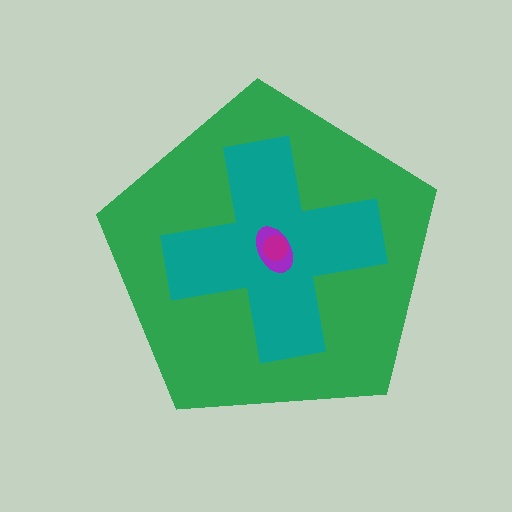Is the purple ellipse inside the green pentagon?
Yes.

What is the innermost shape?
The magenta circle.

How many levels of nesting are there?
4.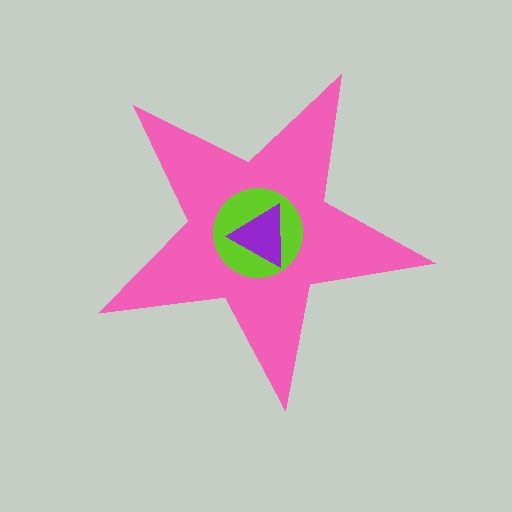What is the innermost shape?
The purple triangle.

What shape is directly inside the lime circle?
The purple triangle.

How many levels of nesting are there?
3.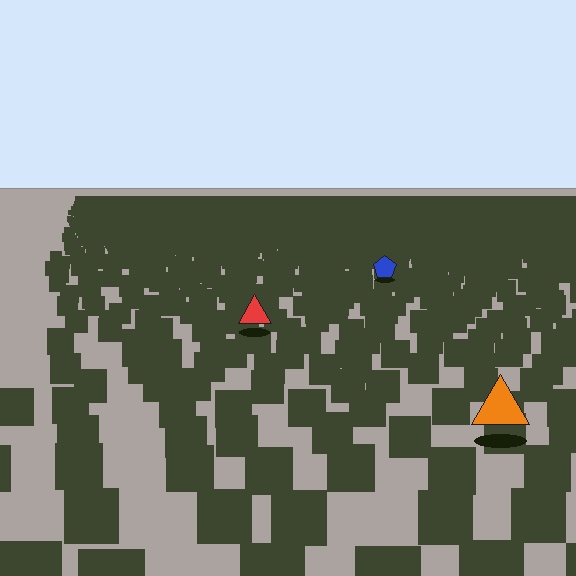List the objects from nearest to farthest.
From nearest to farthest: the orange triangle, the red triangle, the blue pentagon.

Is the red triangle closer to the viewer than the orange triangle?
No. The orange triangle is closer — you can tell from the texture gradient: the ground texture is coarser near it.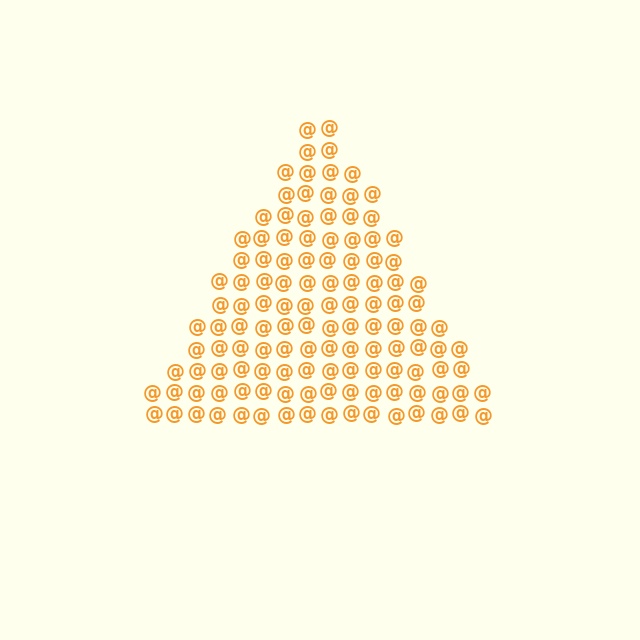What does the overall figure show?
The overall figure shows a triangle.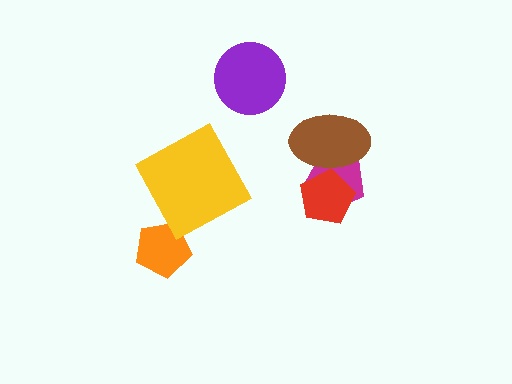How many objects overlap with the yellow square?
0 objects overlap with the yellow square.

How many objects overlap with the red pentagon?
2 objects overlap with the red pentagon.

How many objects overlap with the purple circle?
0 objects overlap with the purple circle.